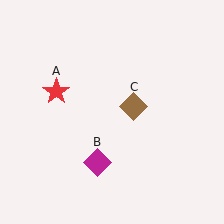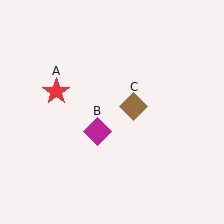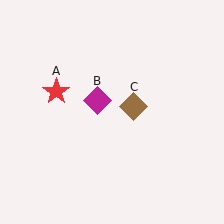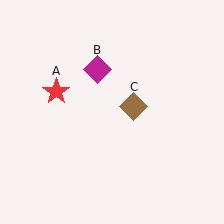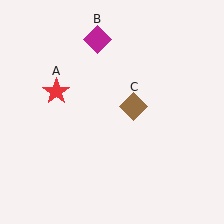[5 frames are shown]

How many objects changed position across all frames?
1 object changed position: magenta diamond (object B).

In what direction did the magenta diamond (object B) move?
The magenta diamond (object B) moved up.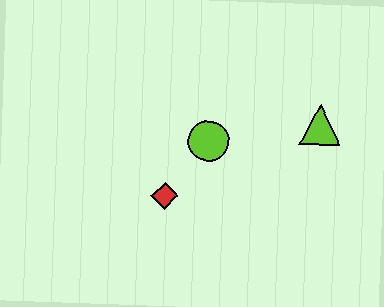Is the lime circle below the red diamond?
No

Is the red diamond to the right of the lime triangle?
No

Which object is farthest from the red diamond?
The lime triangle is farthest from the red diamond.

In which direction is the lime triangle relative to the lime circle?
The lime triangle is to the right of the lime circle.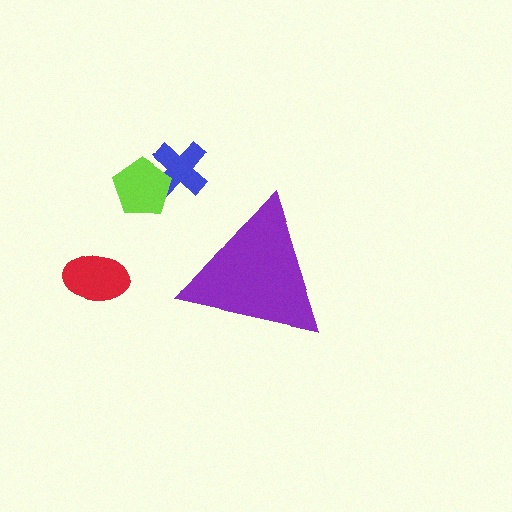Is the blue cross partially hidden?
No, the blue cross is fully visible.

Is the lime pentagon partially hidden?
No, the lime pentagon is fully visible.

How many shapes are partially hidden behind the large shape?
0 shapes are partially hidden.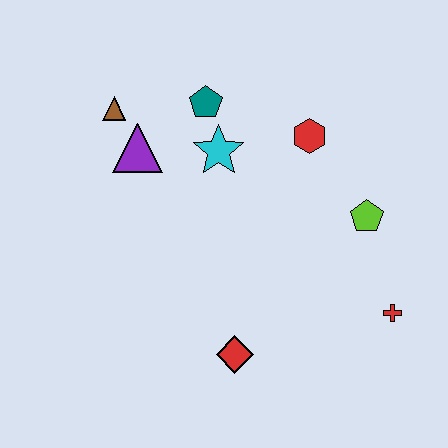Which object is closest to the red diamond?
The red cross is closest to the red diamond.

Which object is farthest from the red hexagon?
The red diamond is farthest from the red hexagon.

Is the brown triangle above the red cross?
Yes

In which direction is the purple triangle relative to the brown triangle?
The purple triangle is below the brown triangle.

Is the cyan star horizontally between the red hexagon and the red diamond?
No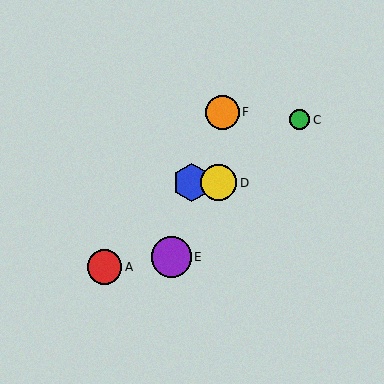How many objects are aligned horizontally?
2 objects (B, D) are aligned horizontally.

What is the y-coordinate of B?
Object B is at y≈183.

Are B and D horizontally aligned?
Yes, both are at y≈183.